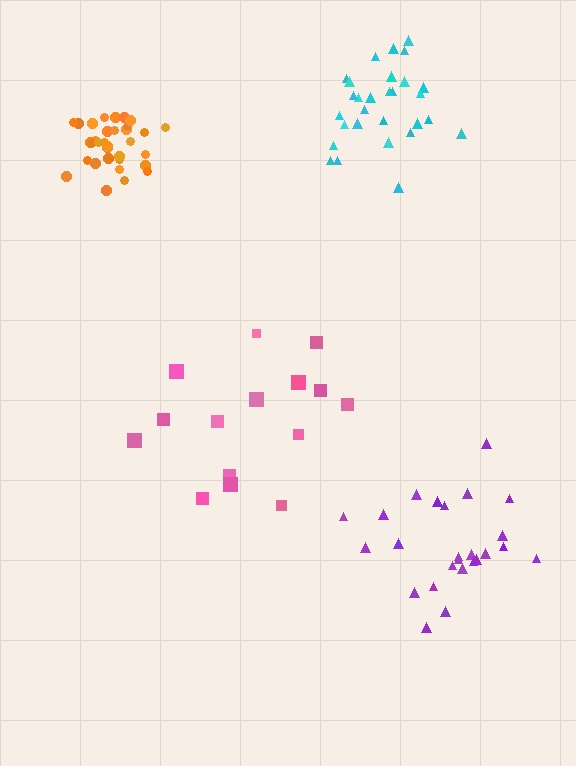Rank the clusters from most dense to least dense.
orange, cyan, purple, pink.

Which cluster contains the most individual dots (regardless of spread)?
Orange (33).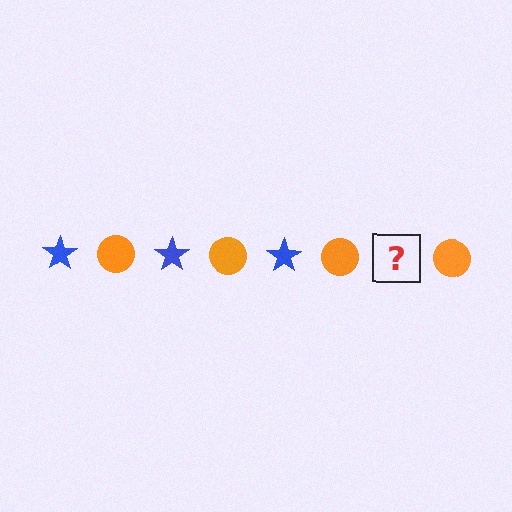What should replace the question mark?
The question mark should be replaced with a blue star.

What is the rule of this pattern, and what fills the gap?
The rule is that the pattern alternates between blue star and orange circle. The gap should be filled with a blue star.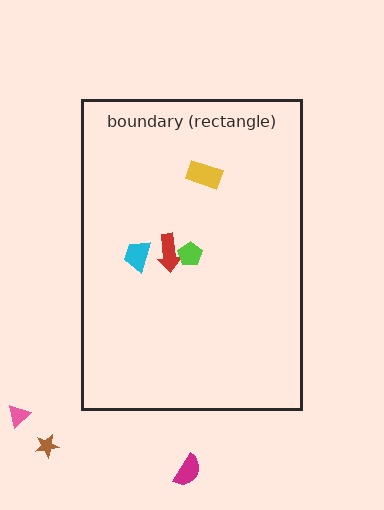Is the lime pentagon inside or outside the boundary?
Inside.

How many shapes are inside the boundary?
4 inside, 3 outside.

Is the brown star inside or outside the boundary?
Outside.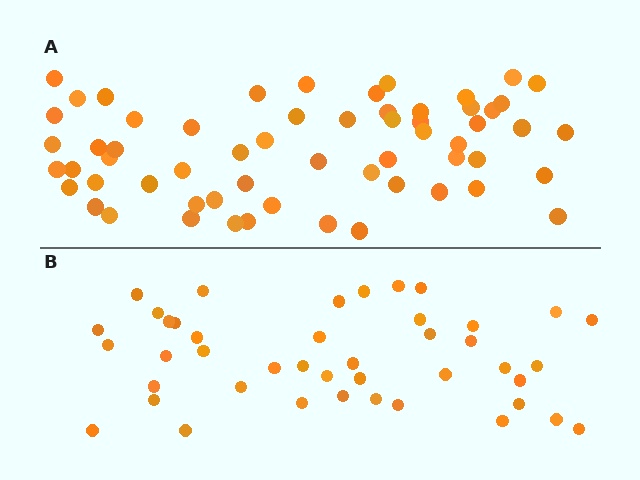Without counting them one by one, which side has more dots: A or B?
Region A (the top region) has more dots.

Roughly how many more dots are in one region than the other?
Region A has approximately 15 more dots than region B.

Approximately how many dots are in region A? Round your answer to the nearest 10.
About 60 dots.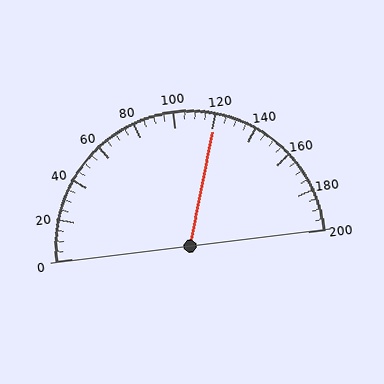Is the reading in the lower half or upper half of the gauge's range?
The reading is in the upper half of the range (0 to 200).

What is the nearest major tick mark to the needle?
The nearest major tick mark is 120.